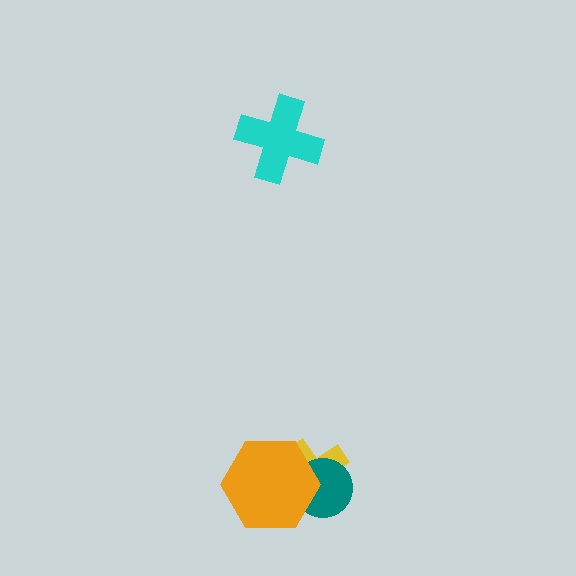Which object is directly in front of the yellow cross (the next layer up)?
The teal circle is directly in front of the yellow cross.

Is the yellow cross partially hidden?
Yes, it is partially covered by another shape.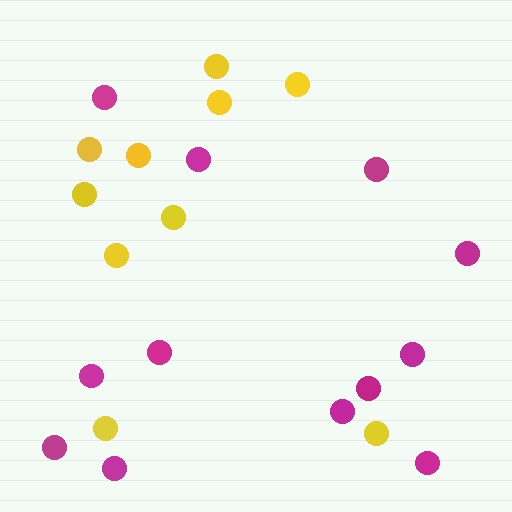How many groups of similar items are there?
There are 2 groups: one group of yellow circles (10) and one group of magenta circles (12).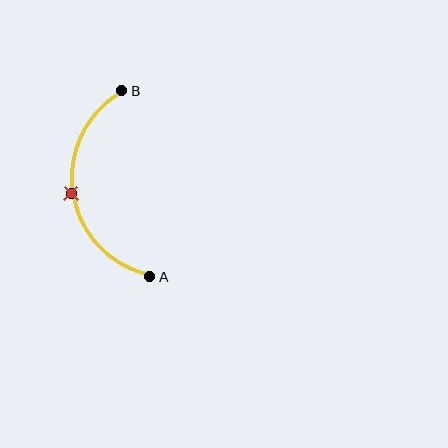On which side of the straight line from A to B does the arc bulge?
The arc bulges to the left of the straight line connecting A and B.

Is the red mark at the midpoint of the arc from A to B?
Yes. The red mark lies on the arc at equal arc-length from both A and B — it is the arc midpoint.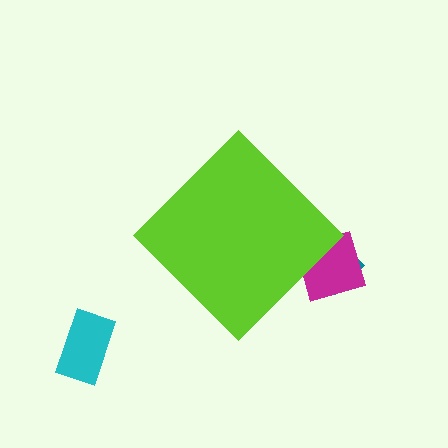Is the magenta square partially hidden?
Yes, the magenta square is partially hidden behind the lime diamond.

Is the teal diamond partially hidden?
Yes, the teal diamond is partially hidden behind the lime diamond.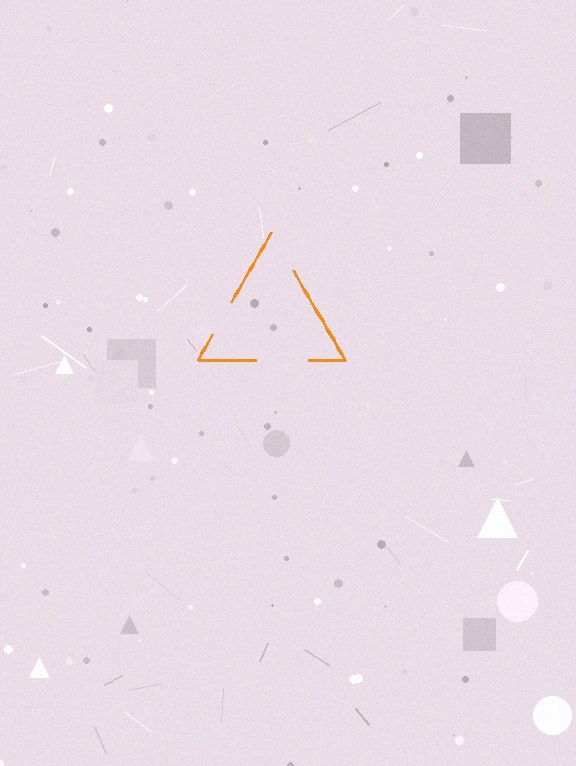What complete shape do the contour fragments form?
The contour fragments form a triangle.